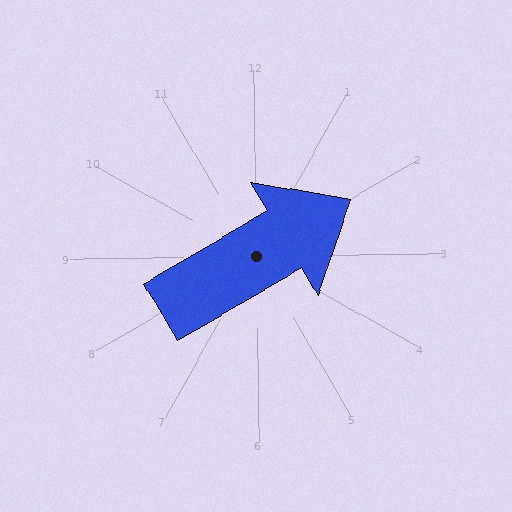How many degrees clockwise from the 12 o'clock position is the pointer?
Approximately 60 degrees.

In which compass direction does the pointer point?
Northeast.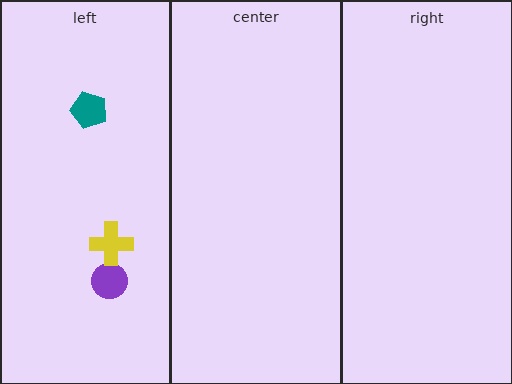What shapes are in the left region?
The teal pentagon, the purple circle, the yellow cross.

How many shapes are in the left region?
3.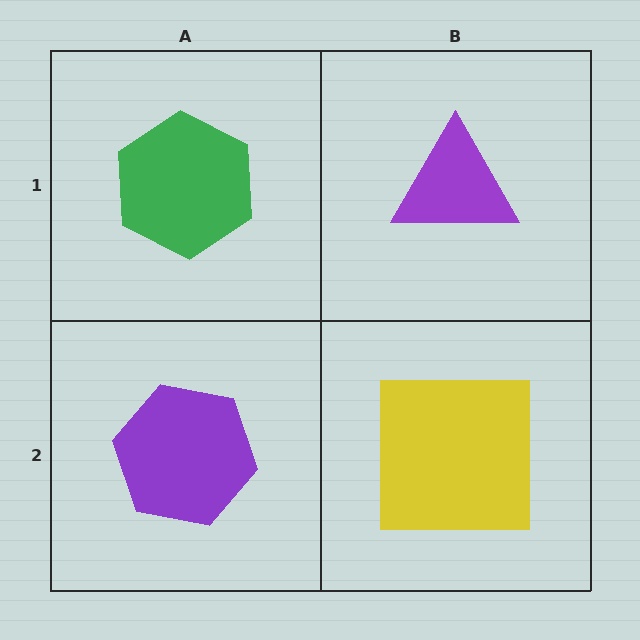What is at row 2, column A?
A purple hexagon.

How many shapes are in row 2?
2 shapes.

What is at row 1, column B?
A purple triangle.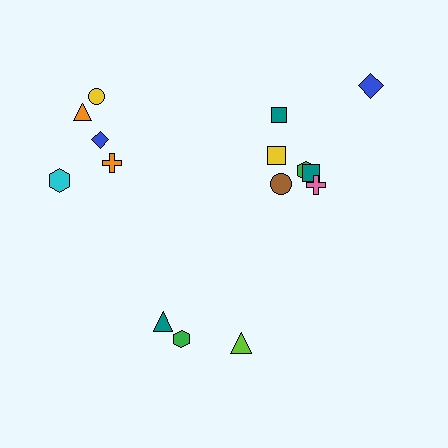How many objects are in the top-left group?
There are 5 objects.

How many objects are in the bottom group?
There are 3 objects.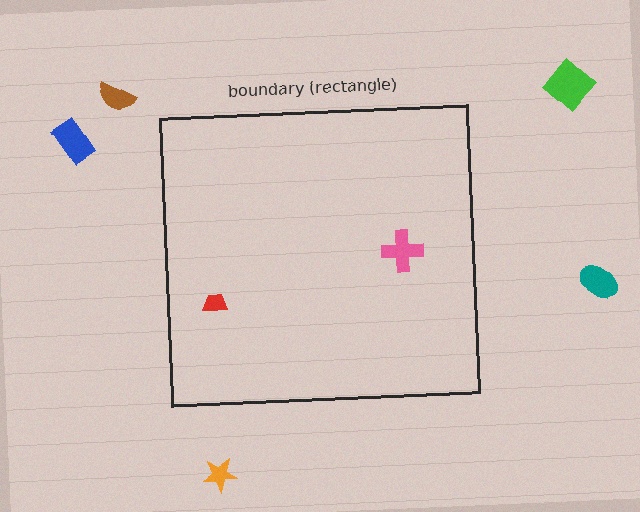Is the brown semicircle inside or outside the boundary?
Outside.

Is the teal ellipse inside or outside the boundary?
Outside.